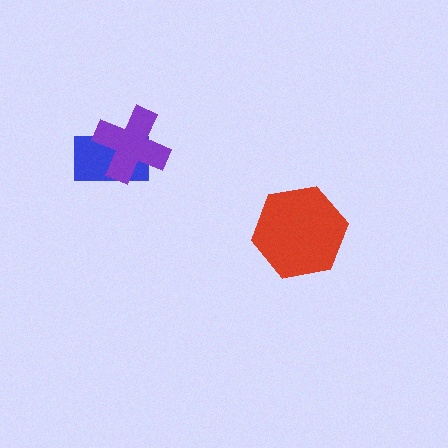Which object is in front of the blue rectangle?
The purple cross is in front of the blue rectangle.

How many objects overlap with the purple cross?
1 object overlaps with the purple cross.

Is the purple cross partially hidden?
No, no other shape covers it.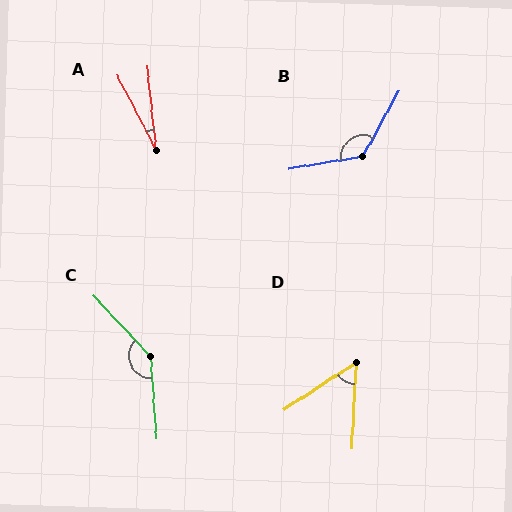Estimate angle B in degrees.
Approximately 129 degrees.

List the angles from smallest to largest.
A (21°), D (54°), B (129°), C (141°).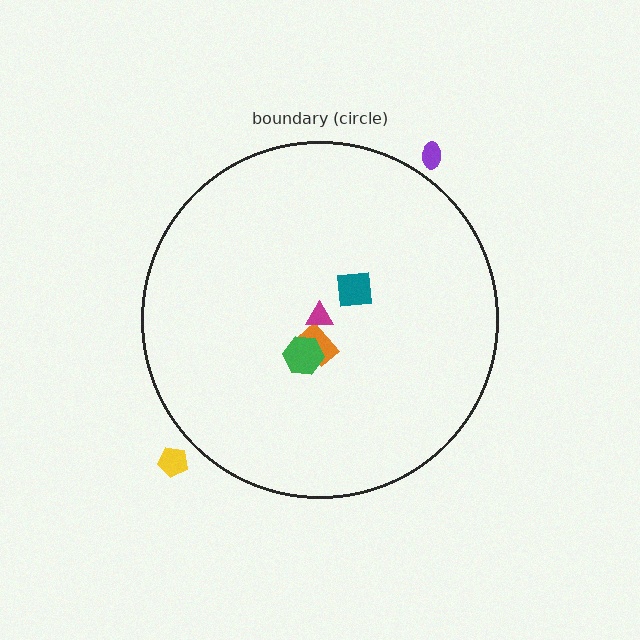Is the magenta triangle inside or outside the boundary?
Inside.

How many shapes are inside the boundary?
4 inside, 2 outside.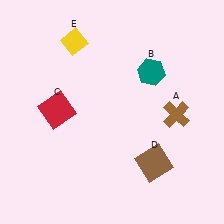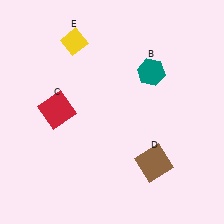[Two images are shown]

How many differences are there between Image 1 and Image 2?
There is 1 difference between the two images.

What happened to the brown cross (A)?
The brown cross (A) was removed in Image 2. It was in the bottom-right area of Image 1.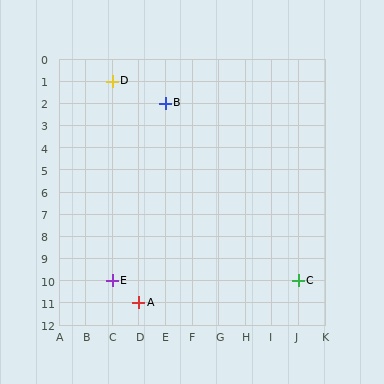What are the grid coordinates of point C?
Point C is at grid coordinates (J, 10).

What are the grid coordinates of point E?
Point E is at grid coordinates (C, 10).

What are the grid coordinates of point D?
Point D is at grid coordinates (C, 1).